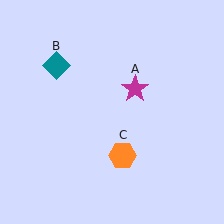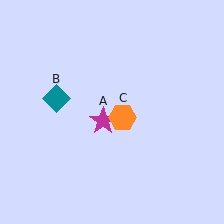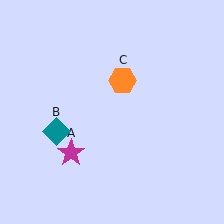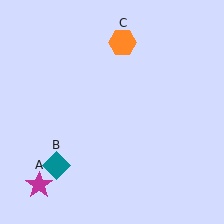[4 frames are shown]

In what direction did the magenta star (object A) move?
The magenta star (object A) moved down and to the left.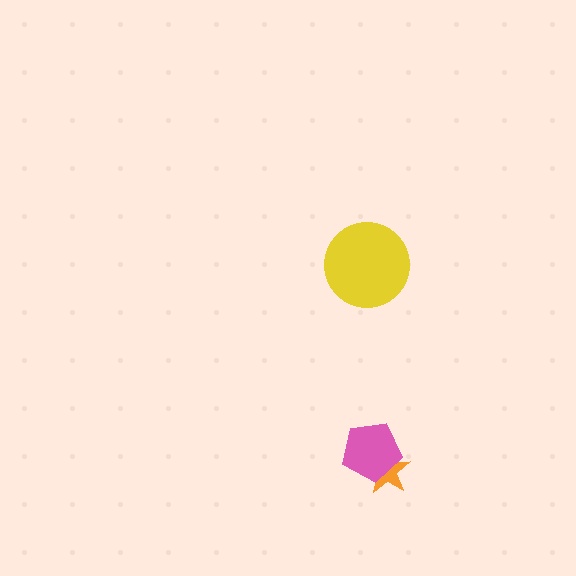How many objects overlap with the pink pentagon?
1 object overlaps with the pink pentagon.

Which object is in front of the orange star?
The pink pentagon is in front of the orange star.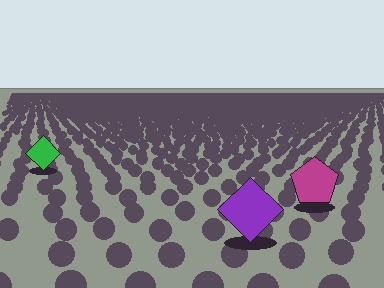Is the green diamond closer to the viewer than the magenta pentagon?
No. The magenta pentagon is closer — you can tell from the texture gradient: the ground texture is coarser near it.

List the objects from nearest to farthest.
From nearest to farthest: the purple diamond, the magenta pentagon, the green diamond.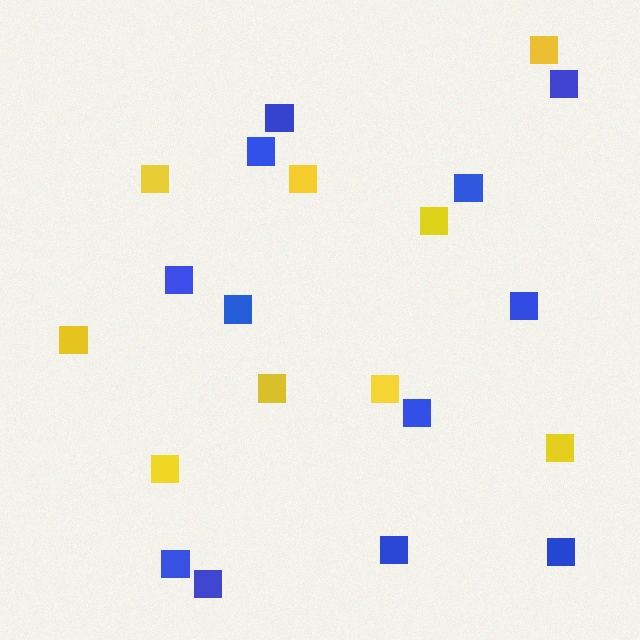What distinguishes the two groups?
There are 2 groups: one group of blue squares (12) and one group of yellow squares (9).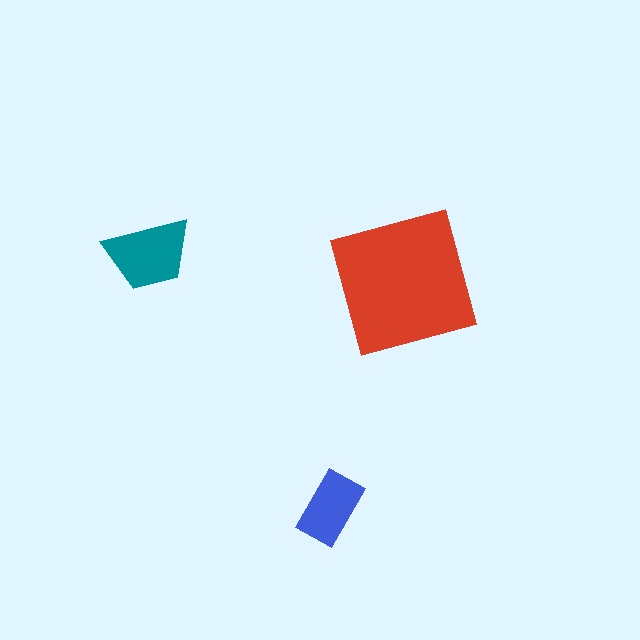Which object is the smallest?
The blue rectangle.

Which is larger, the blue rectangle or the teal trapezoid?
The teal trapezoid.